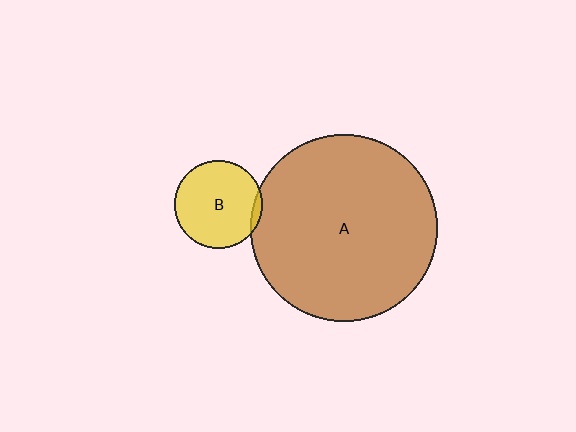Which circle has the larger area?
Circle A (brown).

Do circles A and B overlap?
Yes.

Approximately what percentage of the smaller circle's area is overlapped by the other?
Approximately 5%.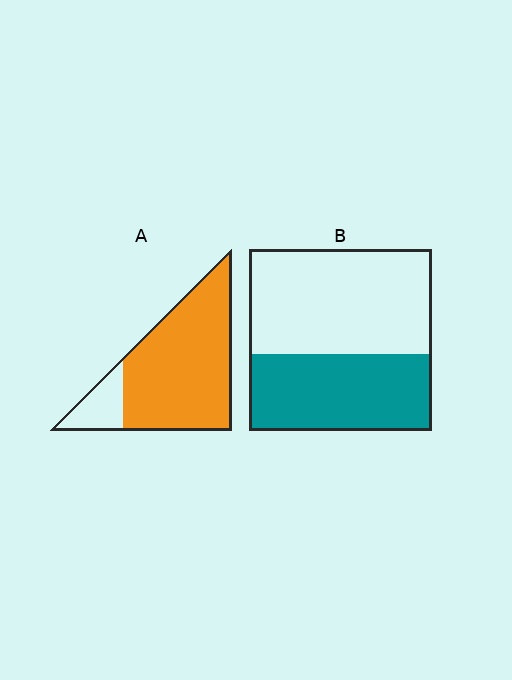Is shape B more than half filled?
No.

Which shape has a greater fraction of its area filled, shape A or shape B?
Shape A.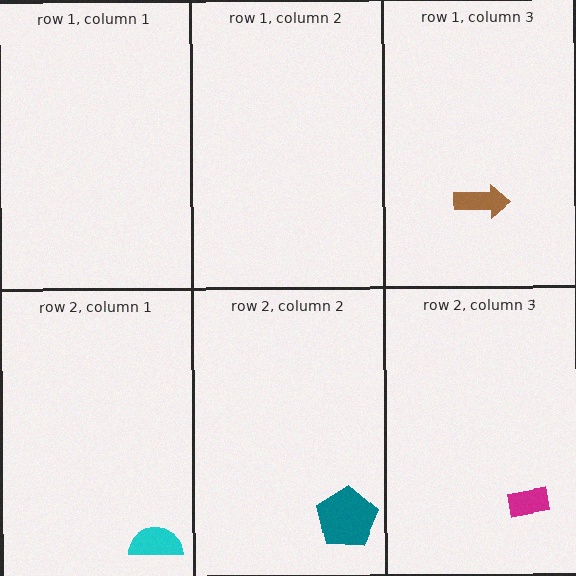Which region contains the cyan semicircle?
The row 2, column 1 region.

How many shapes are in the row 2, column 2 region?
1.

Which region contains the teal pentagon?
The row 2, column 2 region.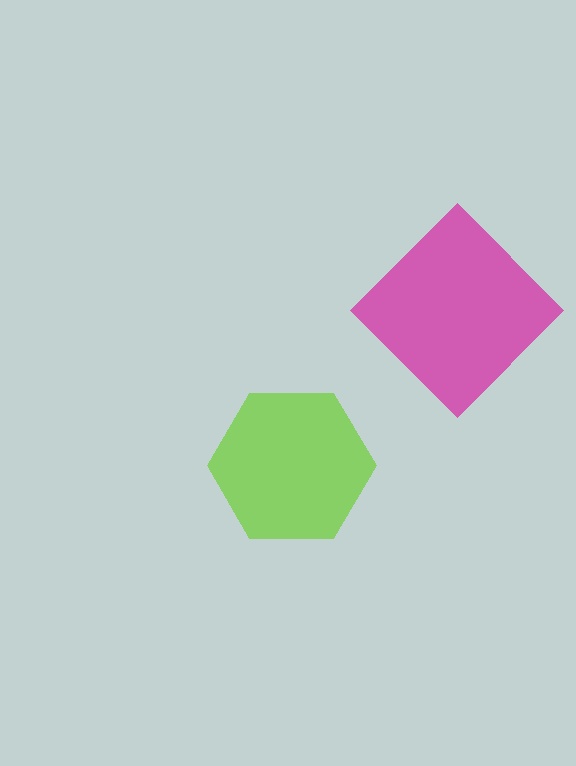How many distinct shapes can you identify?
There are 2 distinct shapes: a magenta diamond, a lime hexagon.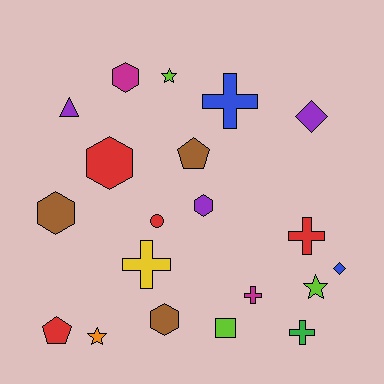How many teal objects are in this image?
There are no teal objects.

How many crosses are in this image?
There are 5 crosses.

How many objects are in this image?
There are 20 objects.